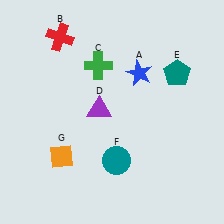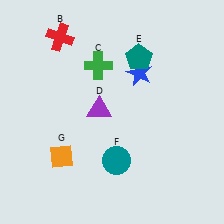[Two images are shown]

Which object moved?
The teal pentagon (E) moved left.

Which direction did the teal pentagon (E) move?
The teal pentagon (E) moved left.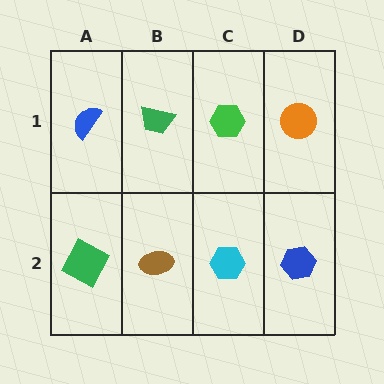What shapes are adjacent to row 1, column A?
A green square (row 2, column A), a green trapezoid (row 1, column B).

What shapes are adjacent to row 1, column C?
A cyan hexagon (row 2, column C), a green trapezoid (row 1, column B), an orange circle (row 1, column D).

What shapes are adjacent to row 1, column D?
A blue hexagon (row 2, column D), a green hexagon (row 1, column C).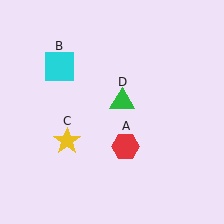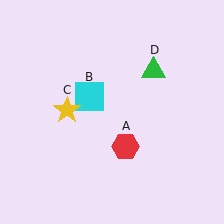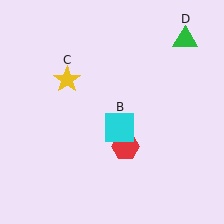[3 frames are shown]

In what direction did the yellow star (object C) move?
The yellow star (object C) moved up.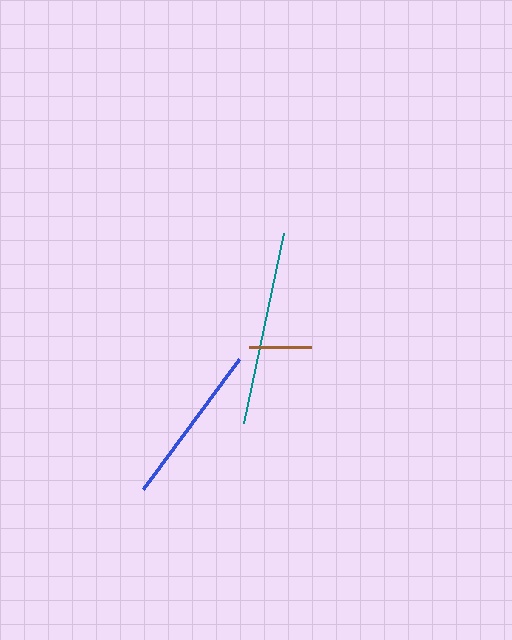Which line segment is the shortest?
The brown line is the shortest at approximately 62 pixels.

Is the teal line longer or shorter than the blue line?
The teal line is longer than the blue line.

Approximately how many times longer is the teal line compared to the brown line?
The teal line is approximately 3.2 times the length of the brown line.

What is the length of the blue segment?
The blue segment is approximately 161 pixels long.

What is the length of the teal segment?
The teal segment is approximately 195 pixels long.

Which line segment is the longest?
The teal line is the longest at approximately 195 pixels.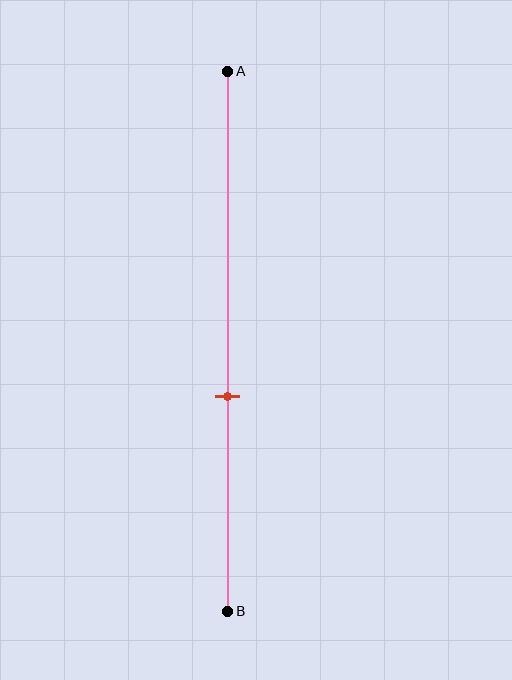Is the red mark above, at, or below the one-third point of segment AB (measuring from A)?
The red mark is below the one-third point of segment AB.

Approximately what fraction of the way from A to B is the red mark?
The red mark is approximately 60% of the way from A to B.